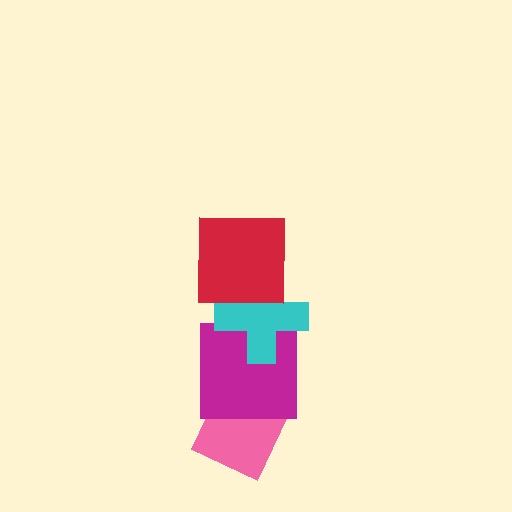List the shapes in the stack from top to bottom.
From top to bottom: the red square, the cyan cross, the magenta square, the pink diamond.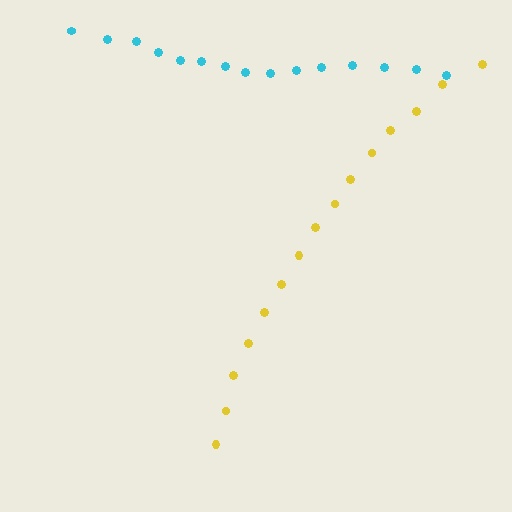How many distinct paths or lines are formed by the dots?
There are 2 distinct paths.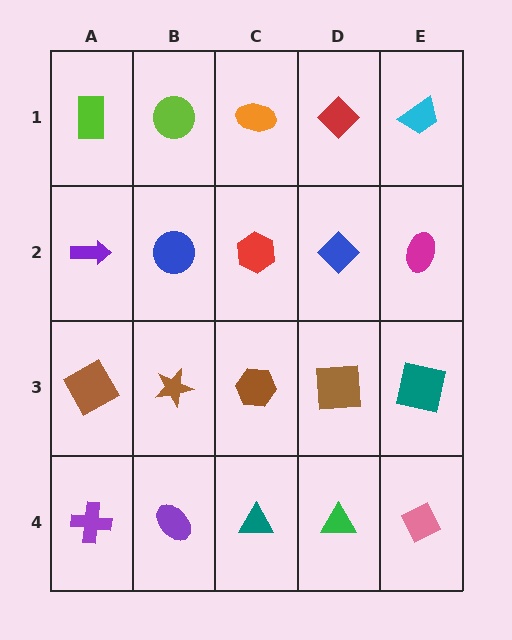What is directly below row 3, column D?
A green triangle.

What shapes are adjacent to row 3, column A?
A purple arrow (row 2, column A), a purple cross (row 4, column A), a brown star (row 3, column B).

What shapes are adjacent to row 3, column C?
A red hexagon (row 2, column C), a teal triangle (row 4, column C), a brown star (row 3, column B), a brown square (row 3, column D).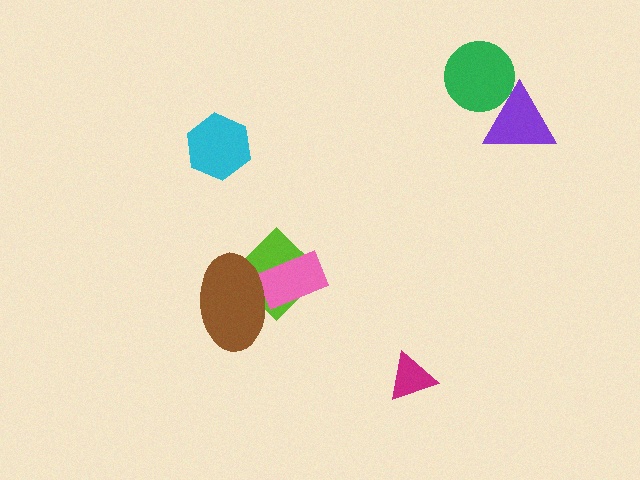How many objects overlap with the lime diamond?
2 objects overlap with the lime diamond.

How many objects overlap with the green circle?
1 object overlaps with the green circle.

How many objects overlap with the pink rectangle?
2 objects overlap with the pink rectangle.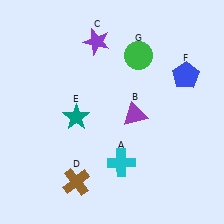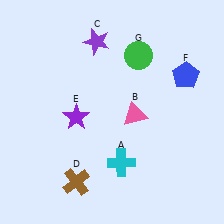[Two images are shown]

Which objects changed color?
B changed from purple to pink. E changed from teal to purple.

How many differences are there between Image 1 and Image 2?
There are 2 differences between the two images.